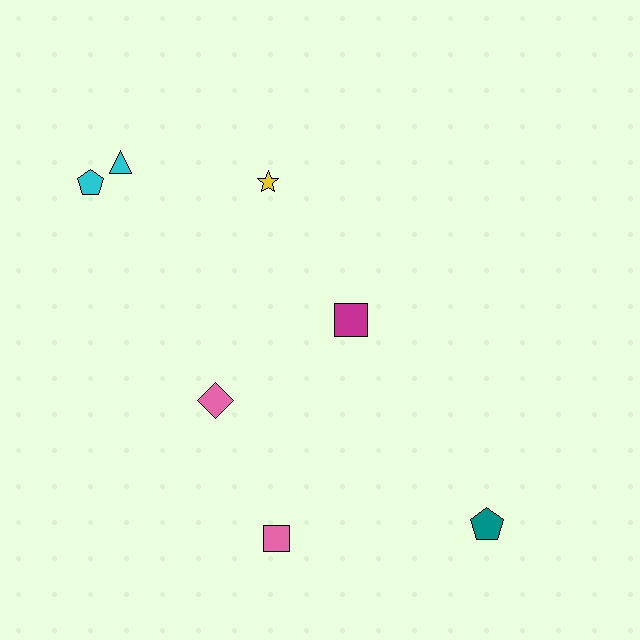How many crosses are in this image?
There are no crosses.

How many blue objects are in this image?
There are no blue objects.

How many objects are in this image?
There are 7 objects.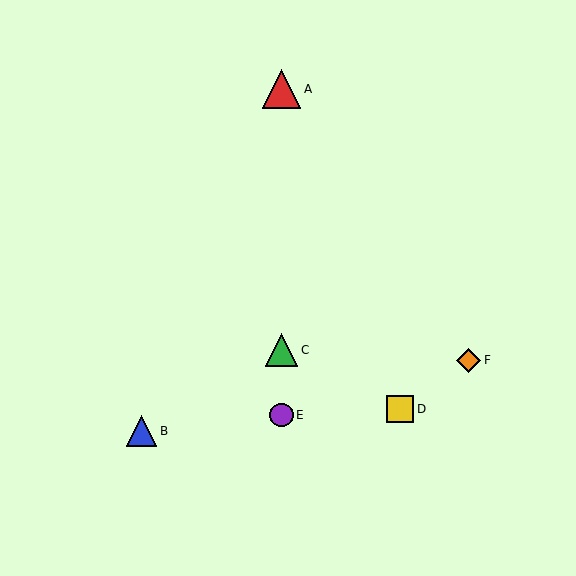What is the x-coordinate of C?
Object C is at x≈282.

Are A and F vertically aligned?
No, A is at x≈282 and F is at x≈468.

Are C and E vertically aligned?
Yes, both are at x≈282.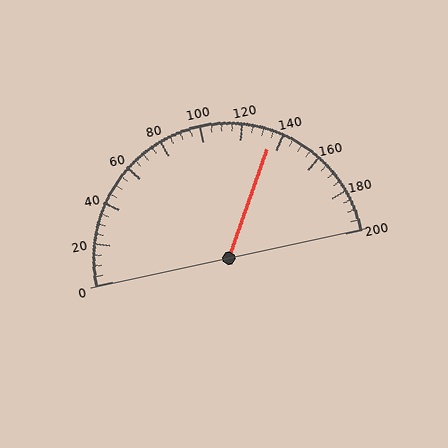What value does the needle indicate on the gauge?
The needle indicates approximately 135.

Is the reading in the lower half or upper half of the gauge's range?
The reading is in the upper half of the range (0 to 200).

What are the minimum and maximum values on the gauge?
The gauge ranges from 0 to 200.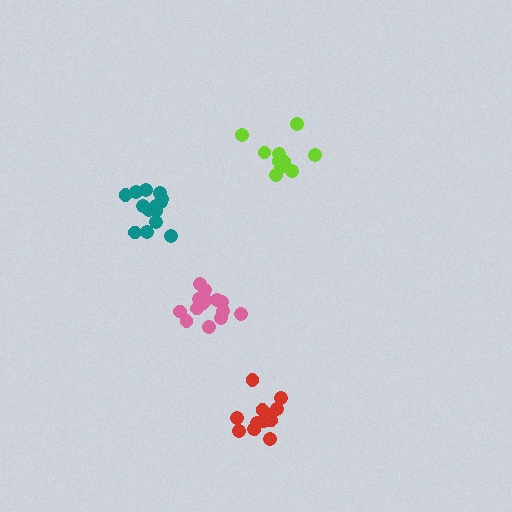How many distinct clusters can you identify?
There are 4 distinct clusters.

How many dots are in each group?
Group 1: 14 dots, Group 2: 14 dots, Group 3: 15 dots, Group 4: 11 dots (54 total).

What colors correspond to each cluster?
The clusters are colored: red, teal, pink, lime.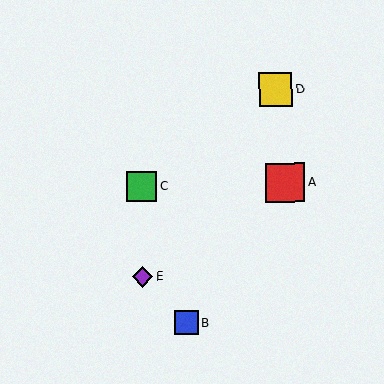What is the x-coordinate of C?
Object C is at x≈142.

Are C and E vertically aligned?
Yes, both are at x≈142.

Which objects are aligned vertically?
Objects C, E are aligned vertically.